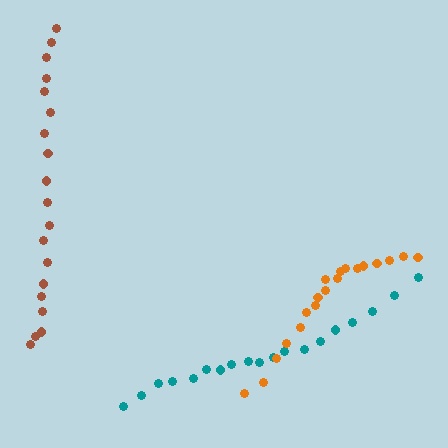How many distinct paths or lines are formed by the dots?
There are 3 distinct paths.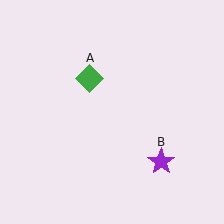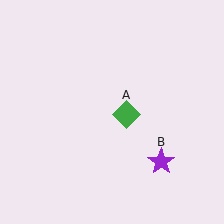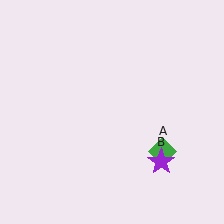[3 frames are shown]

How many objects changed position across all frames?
1 object changed position: green diamond (object A).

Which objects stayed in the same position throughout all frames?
Purple star (object B) remained stationary.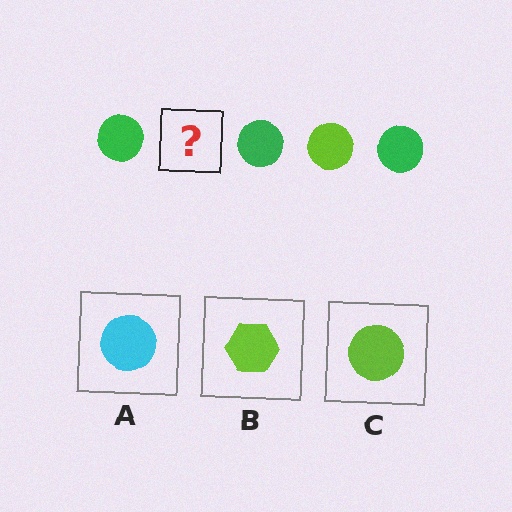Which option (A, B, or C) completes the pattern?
C.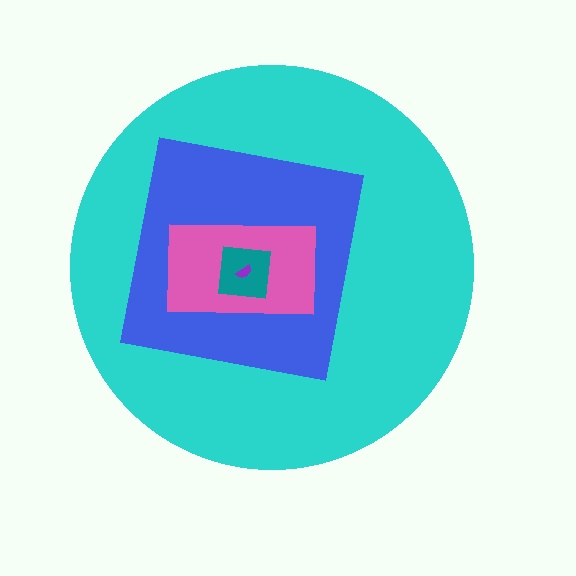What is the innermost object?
The purple semicircle.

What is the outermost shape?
The cyan circle.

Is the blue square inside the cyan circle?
Yes.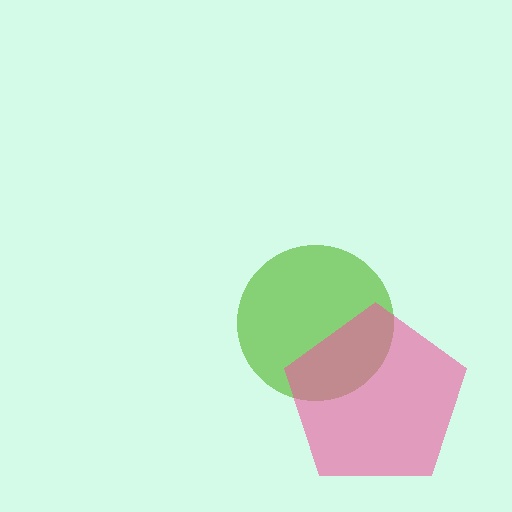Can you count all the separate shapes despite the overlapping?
Yes, there are 2 separate shapes.